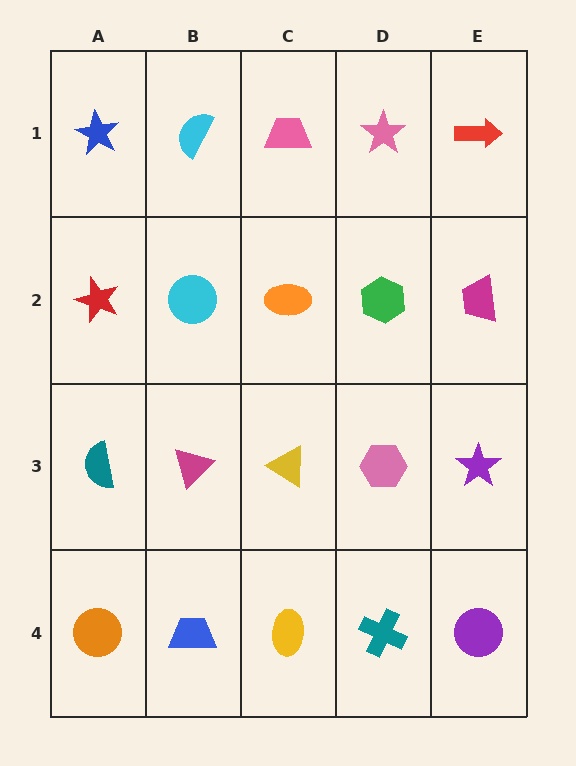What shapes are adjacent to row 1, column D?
A green hexagon (row 2, column D), a pink trapezoid (row 1, column C), a red arrow (row 1, column E).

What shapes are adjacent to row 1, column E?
A magenta trapezoid (row 2, column E), a pink star (row 1, column D).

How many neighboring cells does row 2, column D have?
4.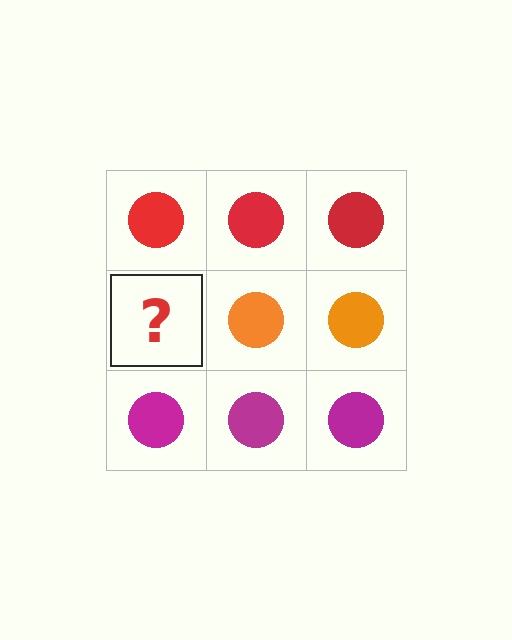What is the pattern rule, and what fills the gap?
The rule is that each row has a consistent color. The gap should be filled with an orange circle.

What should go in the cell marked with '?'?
The missing cell should contain an orange circle.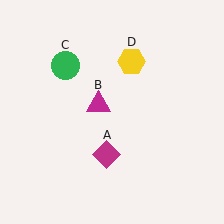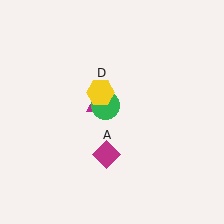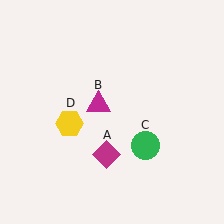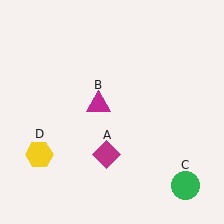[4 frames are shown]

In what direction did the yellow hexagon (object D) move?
The yellow hexagon (object D) moved down and to the left.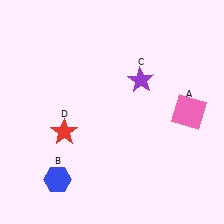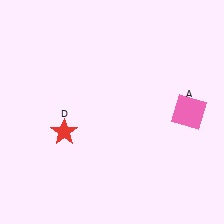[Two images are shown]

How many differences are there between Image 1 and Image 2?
There are 2 differences between the two images.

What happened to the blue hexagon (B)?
The blue hexagon (B) was removed in Image 2. It was in the bottom-left area of Image 1.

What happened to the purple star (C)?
The purple star (C) was removed in Image 2. It was in the top-right area of Image 1.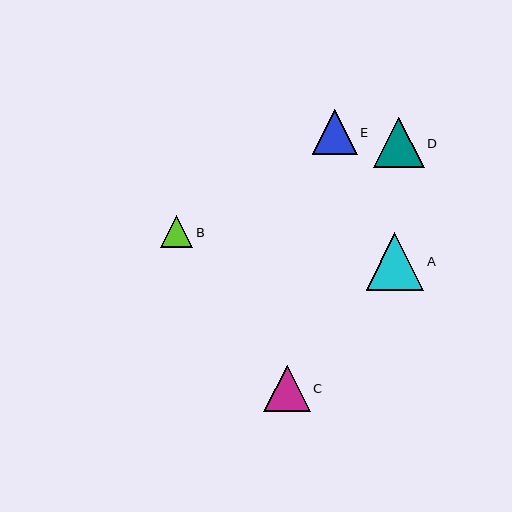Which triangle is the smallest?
Triangle B is the smallest with a size of approximately 32 pixels.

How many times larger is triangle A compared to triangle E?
Triangle A is approximately 1.3 times the size of triangle E.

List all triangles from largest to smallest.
From largest to smallest: A, D, C, E, B.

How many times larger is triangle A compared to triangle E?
Triangle A is approximately 1.3 times the size of triangle E.